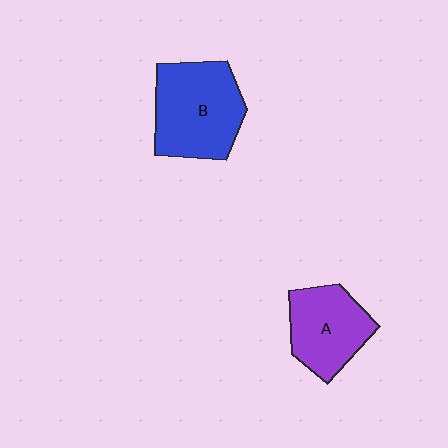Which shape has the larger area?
Shape B (blue).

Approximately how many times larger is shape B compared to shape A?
Approximately 1.3 times.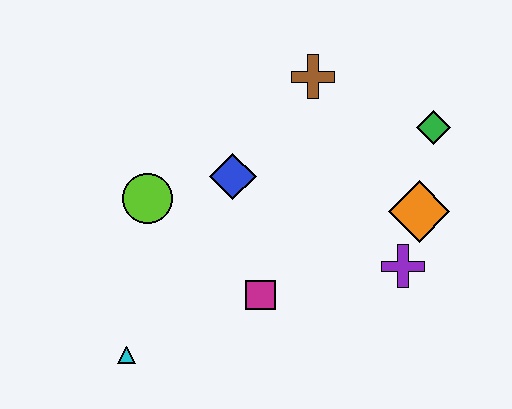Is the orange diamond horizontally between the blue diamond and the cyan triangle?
No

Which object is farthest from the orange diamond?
The cyan triangle is farthest from the orange diamond.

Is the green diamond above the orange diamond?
Yes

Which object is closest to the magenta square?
The blue diamond is closest to the magenta square.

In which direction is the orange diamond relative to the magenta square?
The orange diamond is to the right of the magenta square.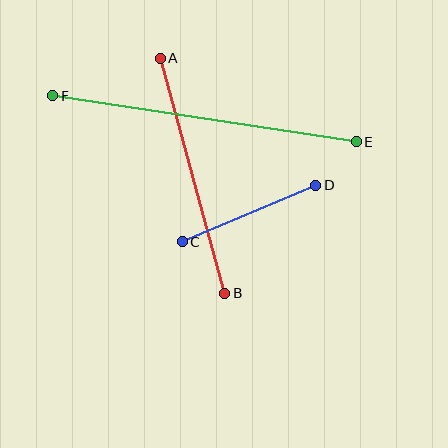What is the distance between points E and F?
The distance is approximately 307 pixels.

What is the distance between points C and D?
The distance is approximately 145 pixels.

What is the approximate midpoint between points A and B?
The midpoint is at approximately (192, 176) pixels.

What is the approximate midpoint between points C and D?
The midpoint is at approximately (249, 214) pixels.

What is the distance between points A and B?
The distance is approximately 244 pixels.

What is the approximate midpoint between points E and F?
The midpoint is at approximately (204, 119) pixels.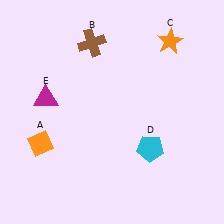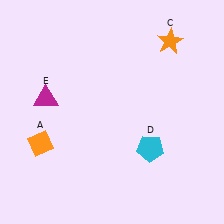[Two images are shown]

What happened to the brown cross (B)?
The brown cross (B) was removed in Image 2. It was in the top-left area of Image 1.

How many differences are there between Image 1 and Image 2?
There is 1 difference between the two images.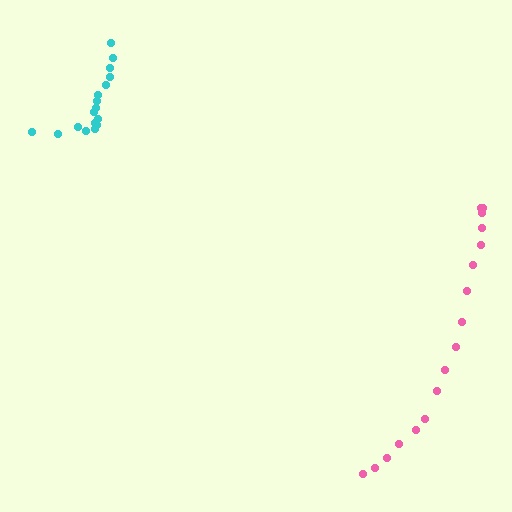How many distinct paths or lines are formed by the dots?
There are 2 distinct paths.